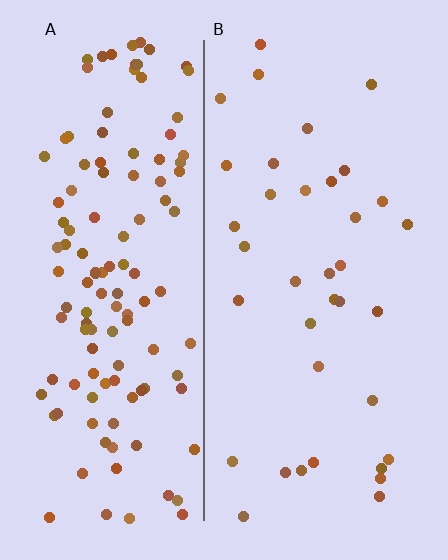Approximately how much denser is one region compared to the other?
Approximately 3.5× — region A over region B.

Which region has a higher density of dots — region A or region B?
A (the left).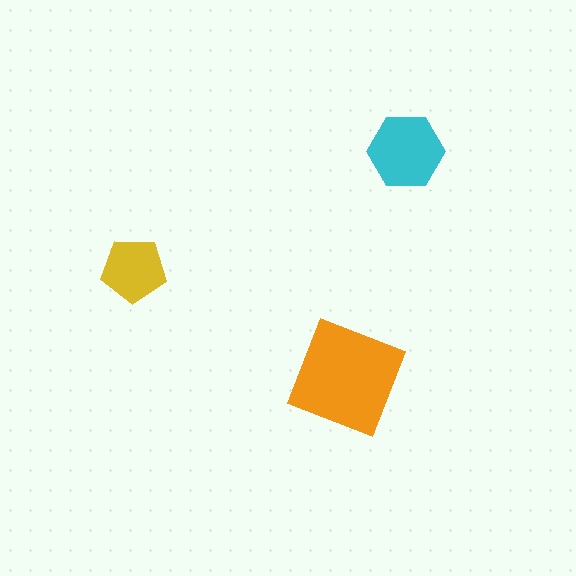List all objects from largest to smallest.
The orange diamond, the cyan hexagon, the yellow pentagon.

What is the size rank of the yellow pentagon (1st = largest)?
3rd.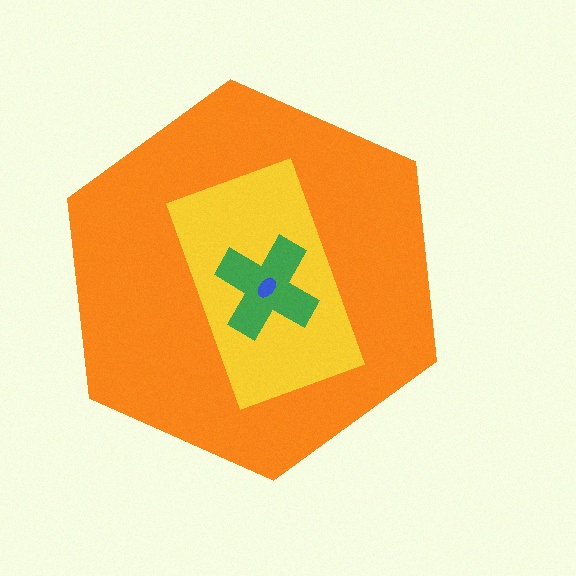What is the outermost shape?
The orange hexagon.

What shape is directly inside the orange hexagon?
The yellow rectangle.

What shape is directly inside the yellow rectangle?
The green cross.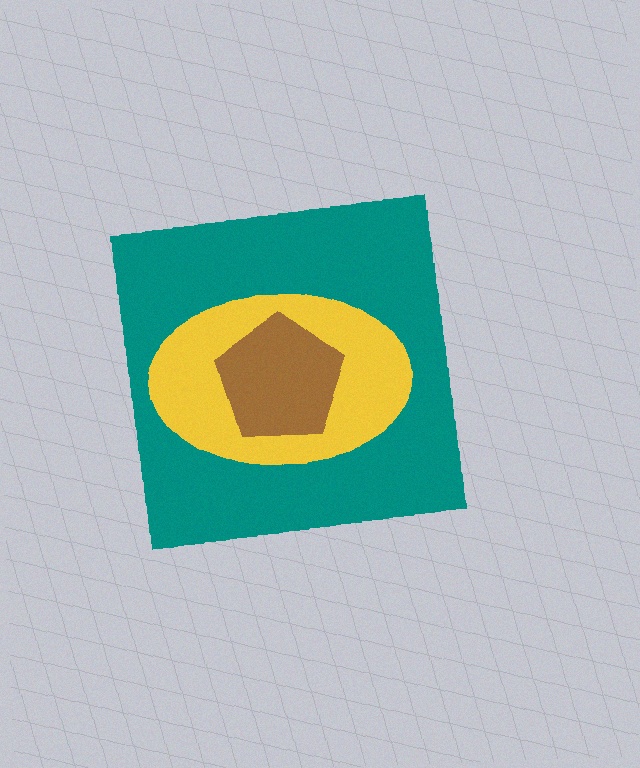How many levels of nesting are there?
3.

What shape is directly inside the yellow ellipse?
The brown pentagon.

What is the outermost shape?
The teal square.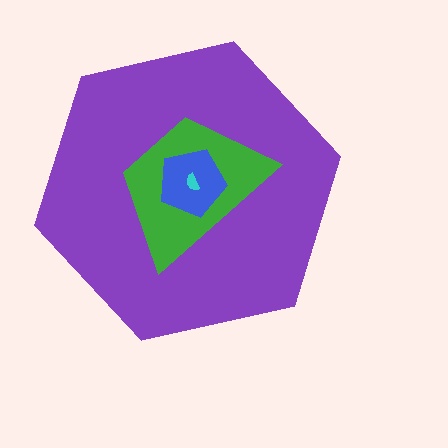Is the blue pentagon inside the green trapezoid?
Yes.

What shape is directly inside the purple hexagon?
The green trapezoid.